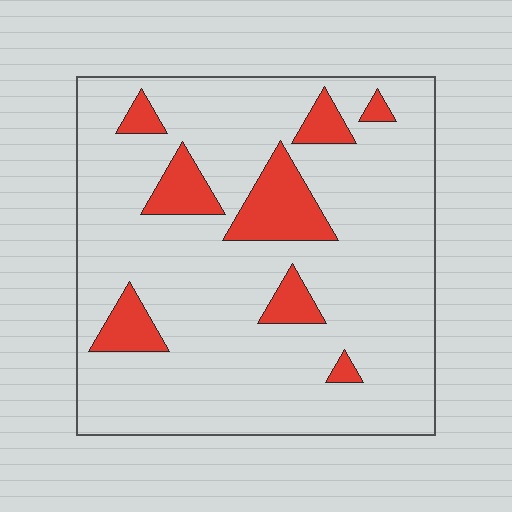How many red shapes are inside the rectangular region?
8.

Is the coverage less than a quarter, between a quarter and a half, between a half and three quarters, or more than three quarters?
Less than a quarter.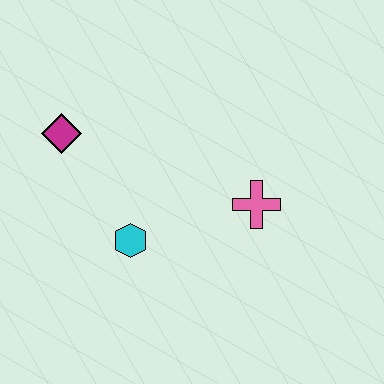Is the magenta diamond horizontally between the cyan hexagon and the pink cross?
No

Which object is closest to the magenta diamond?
The cyan hexagon is closest to the magenta diamond.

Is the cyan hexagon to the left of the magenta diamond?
No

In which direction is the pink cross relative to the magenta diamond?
The pink cross is to the right of the magenta diamond.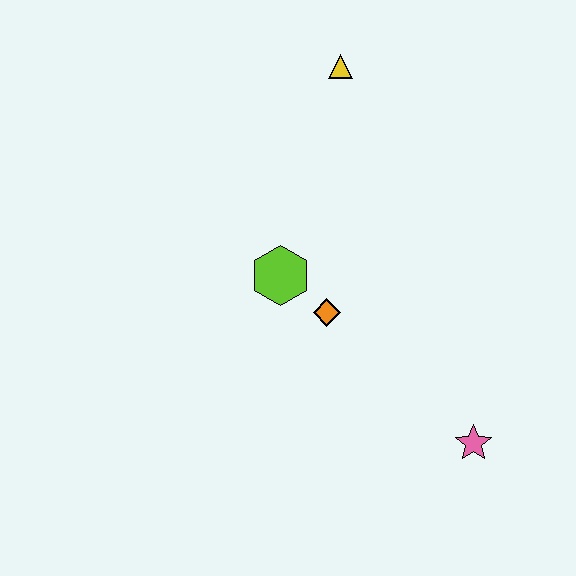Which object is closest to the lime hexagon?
The orange diamond is closest to the lime hexagon.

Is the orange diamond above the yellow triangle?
No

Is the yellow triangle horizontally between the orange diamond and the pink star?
Yes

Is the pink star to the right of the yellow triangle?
Yes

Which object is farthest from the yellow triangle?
The pink star is farthest from the yellow triangle.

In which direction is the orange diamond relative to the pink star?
The orange diamond is to the left of the pink star.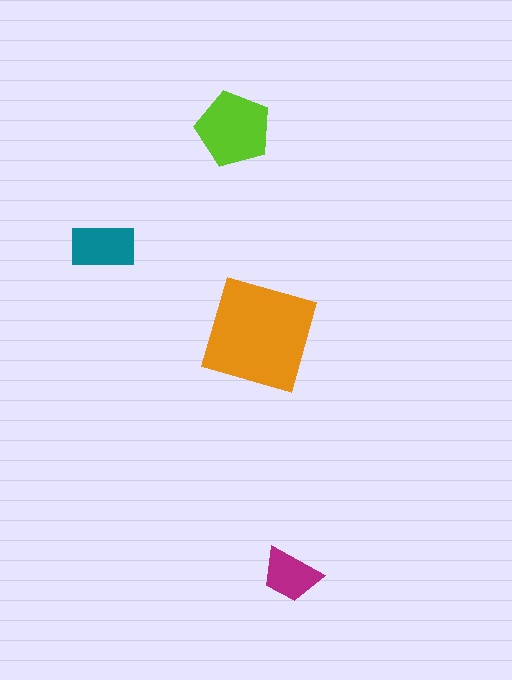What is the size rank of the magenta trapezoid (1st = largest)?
4th.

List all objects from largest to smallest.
The orange square, the lime pentagon, the teal rectangle, the magenta trapezoid.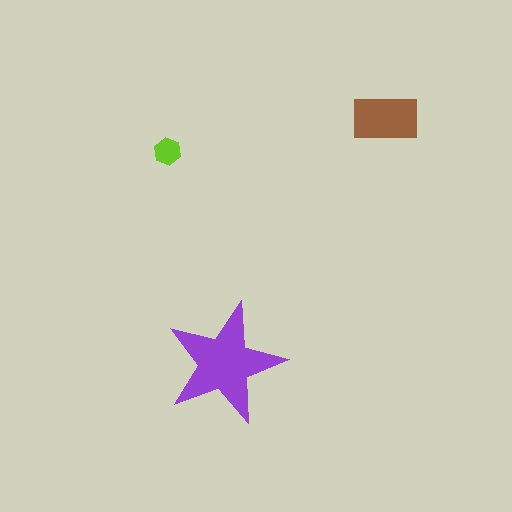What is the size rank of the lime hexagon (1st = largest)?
3rd.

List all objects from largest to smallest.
The purple star, the brown rectangle, the lime hexagon.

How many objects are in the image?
There are 3 objects in the image.